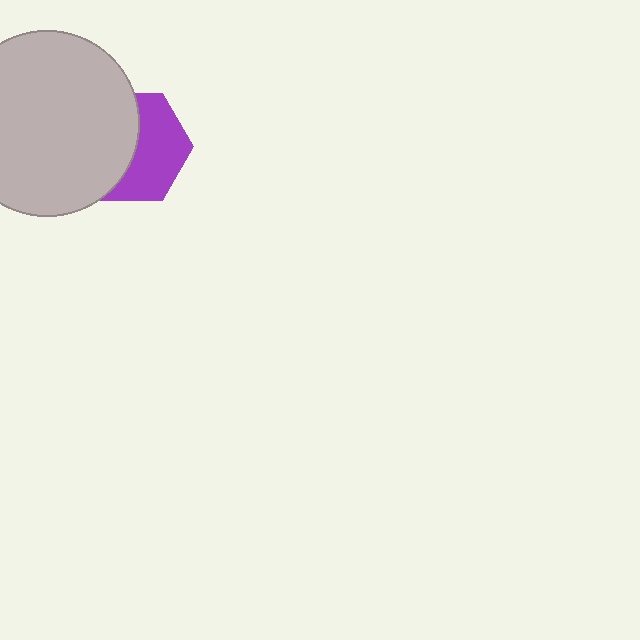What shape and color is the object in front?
The object in front is a light gray circle.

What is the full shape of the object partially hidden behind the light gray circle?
The partially hidden object is a purple hexagon.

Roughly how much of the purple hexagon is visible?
About half of it is visible (roughly 51%).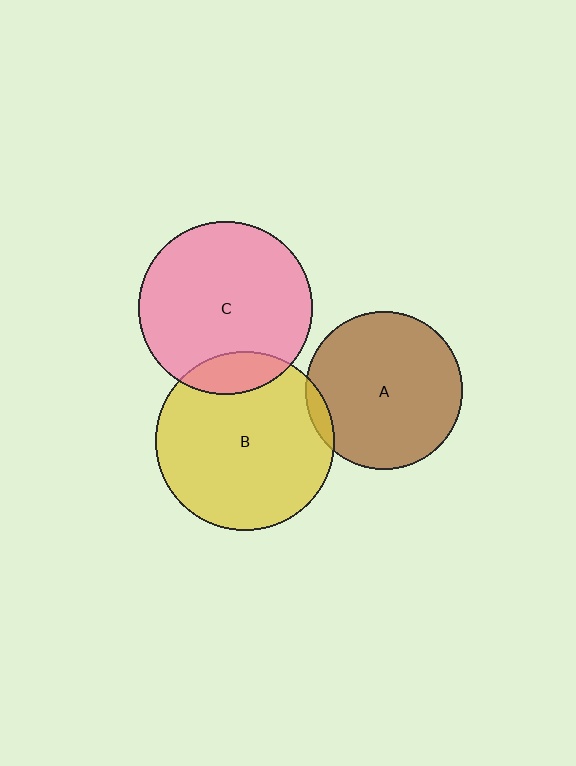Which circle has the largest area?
Circle B (yellow).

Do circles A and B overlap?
Yes.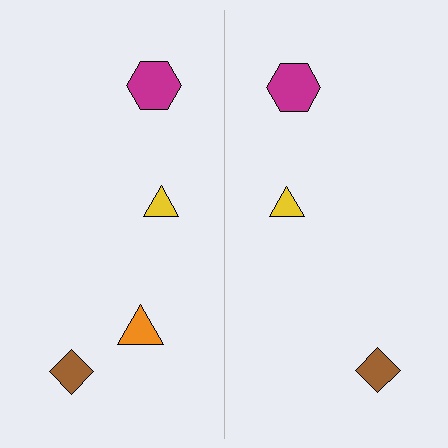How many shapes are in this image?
There are 7 shapes in this image.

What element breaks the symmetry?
A orange triangle is missing from the right side.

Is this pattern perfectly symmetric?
No, the pattern is not perfectly symmetric. A orange triangle is missing from the right side.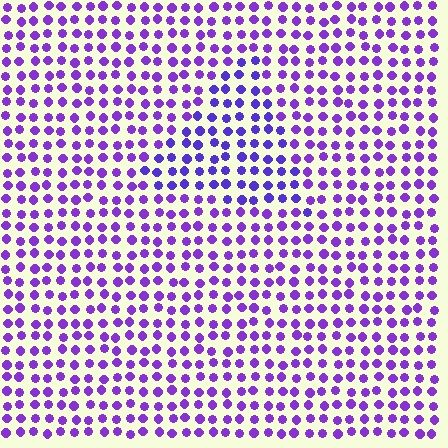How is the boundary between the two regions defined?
The boundary is defined purely by a slight shift in hue (about 20 degrees). Spacing, size, and orientation are identical on both sides.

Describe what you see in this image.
The image is filled with small purple elements in a uniform arrangement. A triangle-shaped region is visible where the elements are tinted to a slightly different hue, forming a subtle color boundary.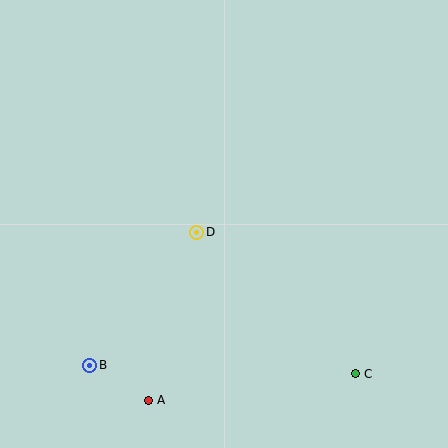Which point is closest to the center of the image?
Point D at (197, 232) is closest to the center.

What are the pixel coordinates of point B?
Point B is at (90, 365).